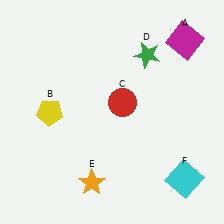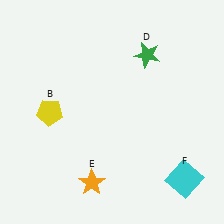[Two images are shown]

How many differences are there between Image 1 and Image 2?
There are 2 differences between the two images.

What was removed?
The red circle (C), the magenta square (A) were removed in Image 2.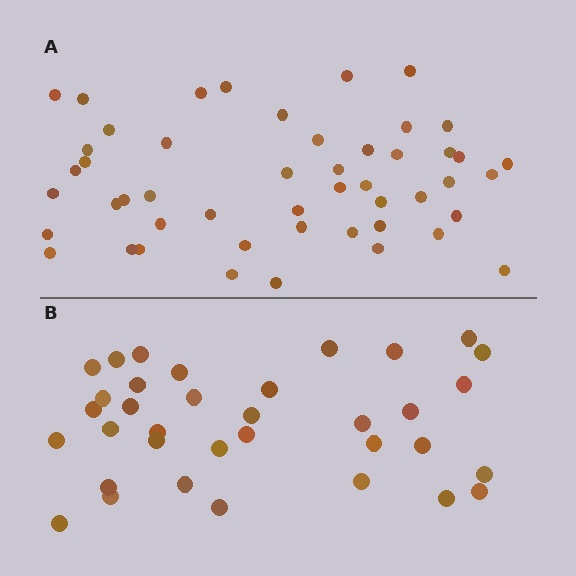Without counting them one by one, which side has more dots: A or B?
Region A (the top region) has more dots.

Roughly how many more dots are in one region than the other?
Region A has approximately 15 more dots than region B.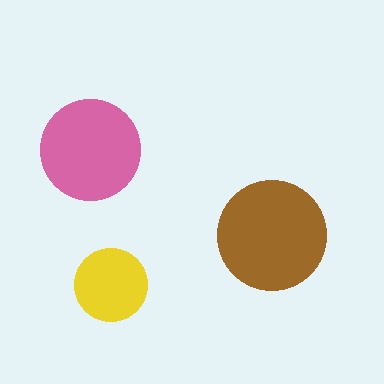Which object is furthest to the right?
The brown circle is rightmost.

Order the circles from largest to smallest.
the brown one, the pink one, the yellow one.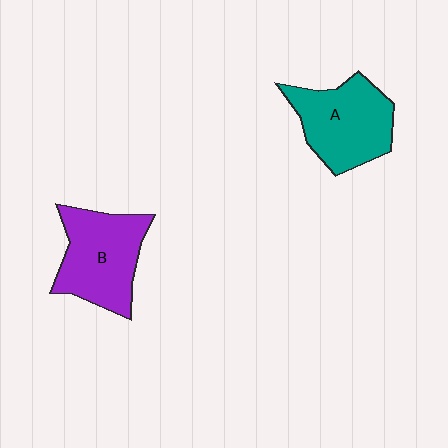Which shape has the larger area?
Shape B (purple).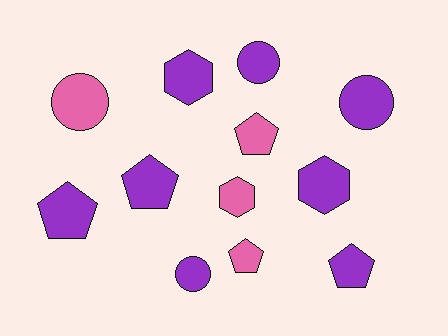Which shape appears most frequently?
Pentagon, with 5 objects.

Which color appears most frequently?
Purple, with 8 objects.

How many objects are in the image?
There are 12 objects.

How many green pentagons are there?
There are no green pentagons.